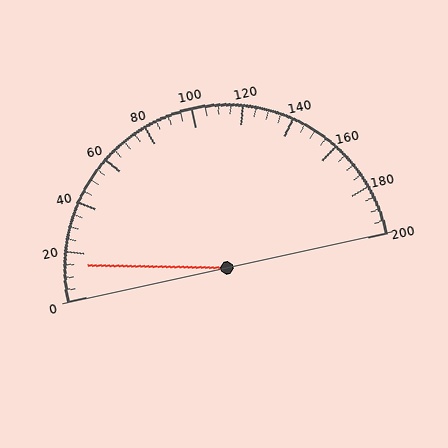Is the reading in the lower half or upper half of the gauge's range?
The reading is in the lower half of the range (0 to 200).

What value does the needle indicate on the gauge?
The needle indicates approximately 15.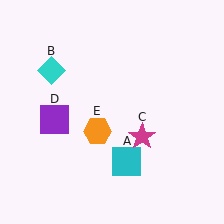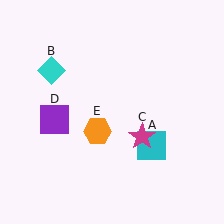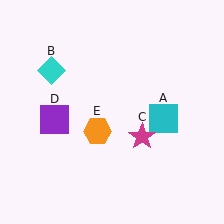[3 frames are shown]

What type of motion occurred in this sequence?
The cyan square (object A) rotated counterclockwise around the center of the scene.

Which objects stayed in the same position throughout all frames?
Cyan diamond (object B) and magenta star (object C) and purple square (object D) and orange hexagon (object E) remained stationary.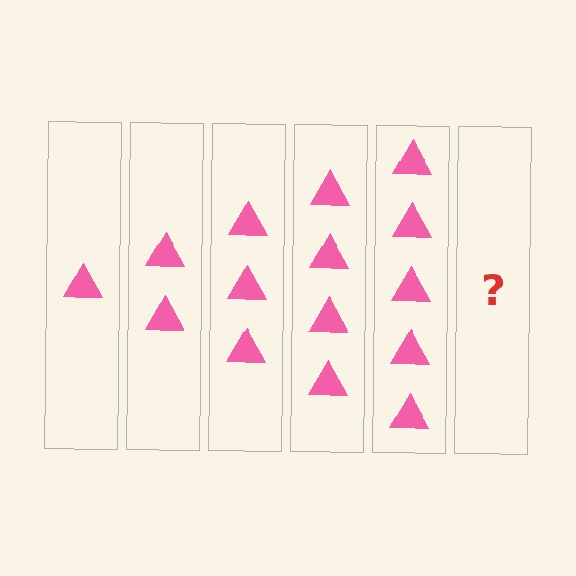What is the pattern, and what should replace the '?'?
The pattern is that each step adds one more triangle. The '?' should be 6 triangles.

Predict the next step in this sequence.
The next step is 6 triangles.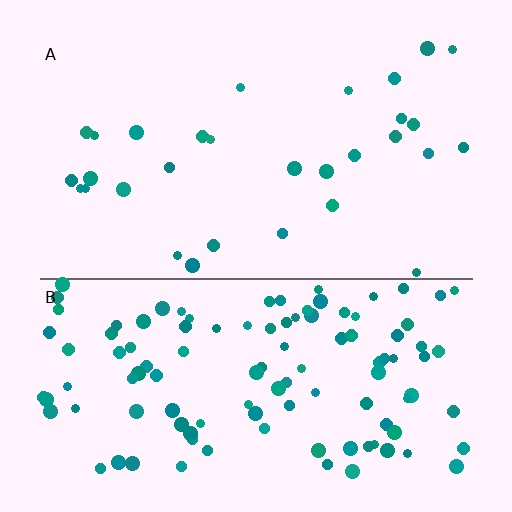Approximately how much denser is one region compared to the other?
Approximately 3.8× — region B over region A.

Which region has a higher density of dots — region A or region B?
B (the bottom).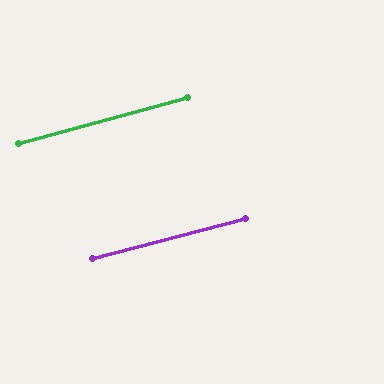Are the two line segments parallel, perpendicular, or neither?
Parallel — their directions differ by only 0.8°.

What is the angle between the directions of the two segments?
Approximately 1 degree.